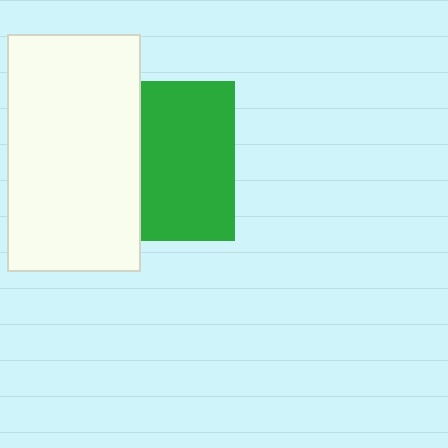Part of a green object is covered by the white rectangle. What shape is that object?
It is a square.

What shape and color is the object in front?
The object in front is a white rectangle.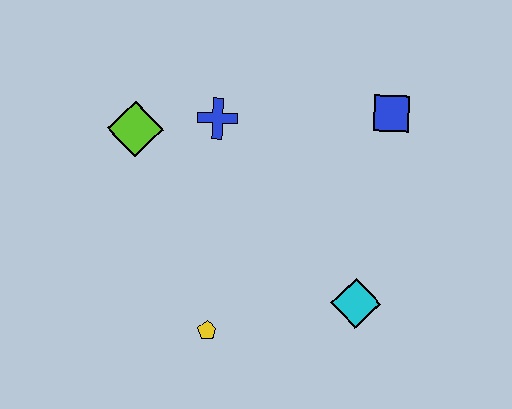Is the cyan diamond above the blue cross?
No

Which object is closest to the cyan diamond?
The yellow pentagon is closest to the cyan diamond.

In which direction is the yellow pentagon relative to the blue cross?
The yellow pentagon is below the blue cross.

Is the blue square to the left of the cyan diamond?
No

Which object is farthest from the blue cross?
The cyan diamond is farthest from the blue cross.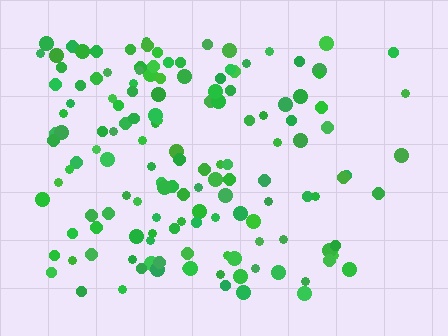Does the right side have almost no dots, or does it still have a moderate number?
Still a moderate number, just noticeably fewer than the left.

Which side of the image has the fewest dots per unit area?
The right.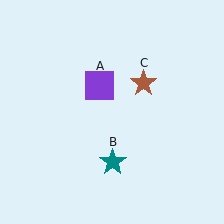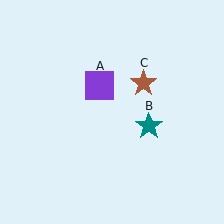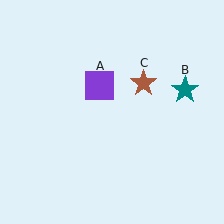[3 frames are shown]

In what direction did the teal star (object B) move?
The teal star (object B) moved up and to the right.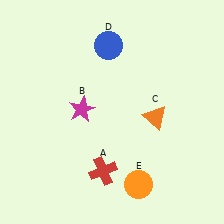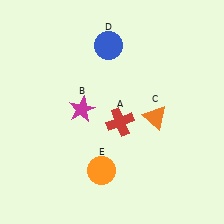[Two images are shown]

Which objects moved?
The objects that moved are: the red cross (A), the orange circle (E).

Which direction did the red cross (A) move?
The red cross (A) moved up.